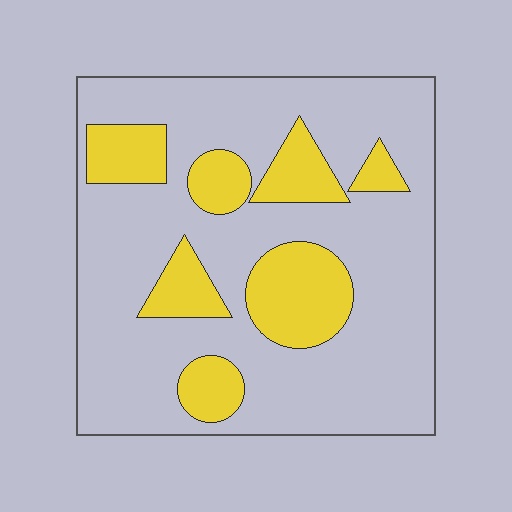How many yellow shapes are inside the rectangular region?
7.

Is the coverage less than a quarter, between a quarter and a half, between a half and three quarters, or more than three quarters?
Less than a quarter.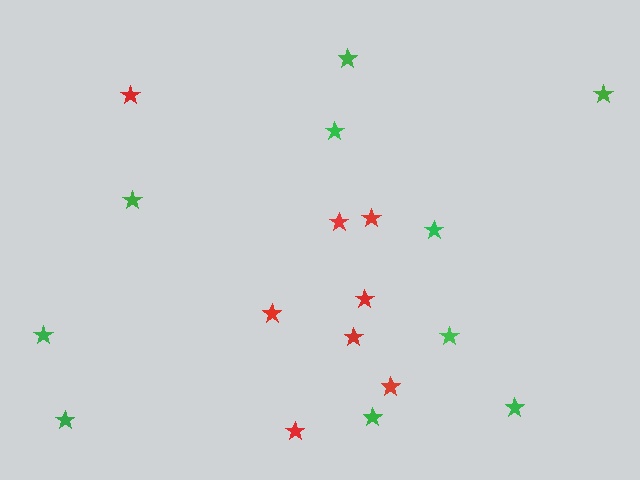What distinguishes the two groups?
There are 2 groups: one group of green stars (10) and one group of red stars (8).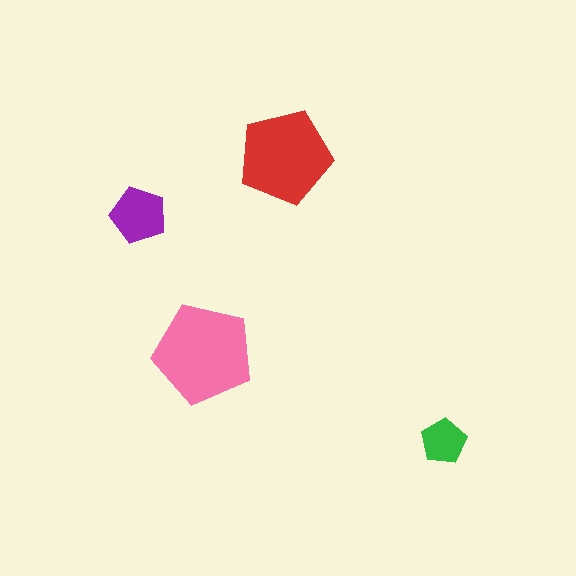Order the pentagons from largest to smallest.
the pink one, the red one, the purple one, the green one.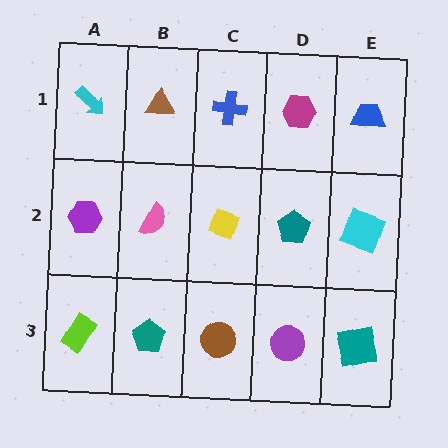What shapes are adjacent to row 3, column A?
A purple hexagon (row 2, column A), a teal pentagon (row 3, column B).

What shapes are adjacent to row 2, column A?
A cyan arrow (row 1, column A), a lime rectangle (row 3, column A), a pink semicircle (row 2, column B).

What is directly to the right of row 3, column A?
A teal pentagon.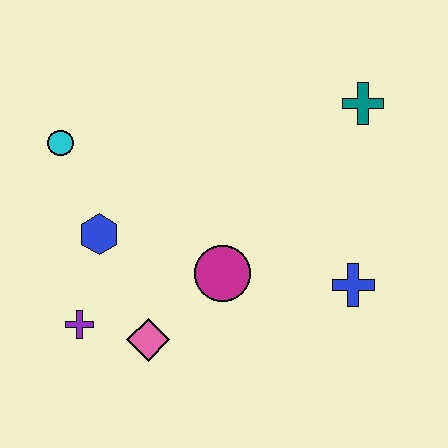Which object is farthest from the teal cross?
The purple cross is farthest from the teal cross.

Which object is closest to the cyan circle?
The blue hexagon is closest to the cyan circle.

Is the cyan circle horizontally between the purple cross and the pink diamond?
No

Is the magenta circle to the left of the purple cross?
No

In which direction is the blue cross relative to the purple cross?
The blue cross is to the right of the purple cross.